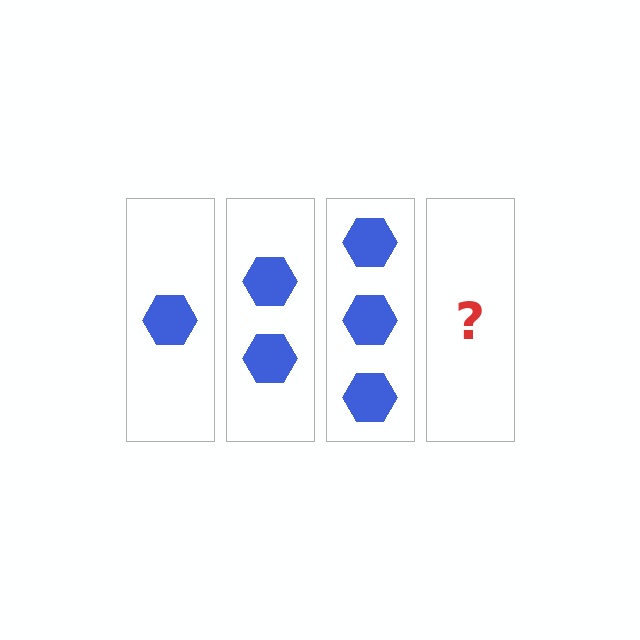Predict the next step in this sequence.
The next step is 4 hexagons.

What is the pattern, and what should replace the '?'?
The pattern is that each step adds one more hexagon. The '?' should be 4 hexagons.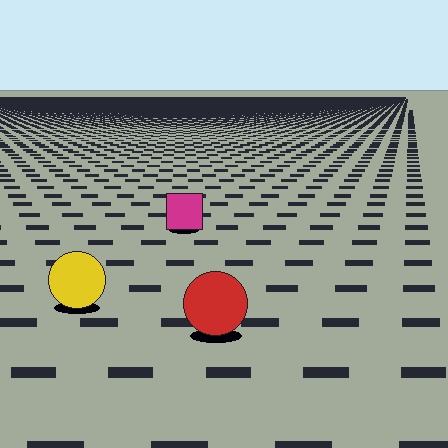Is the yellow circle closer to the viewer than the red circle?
No. The red circle is closer — you can tell from the texture gradient: the ground texture is coarser near it.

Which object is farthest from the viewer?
The magenta square is farthest from the viewer. It appears smaller and the ground texture around it is denser.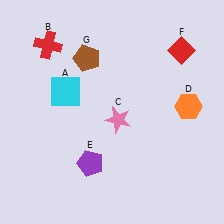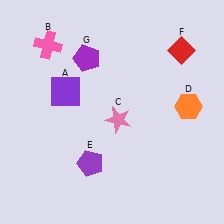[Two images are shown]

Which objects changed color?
A changed from cyan to purple. B changed from red to pink. G changed from brown to purple.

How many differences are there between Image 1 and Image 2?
There are 3 differences between the two images.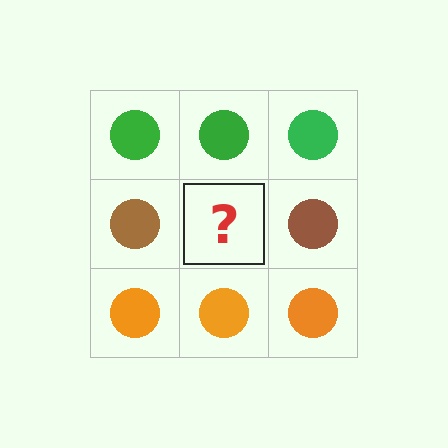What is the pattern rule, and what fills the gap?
The rule is that each row has a consistent color. The gap should be filled with a brown circle.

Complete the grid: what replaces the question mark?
The question mark should be replaced with a brown circle.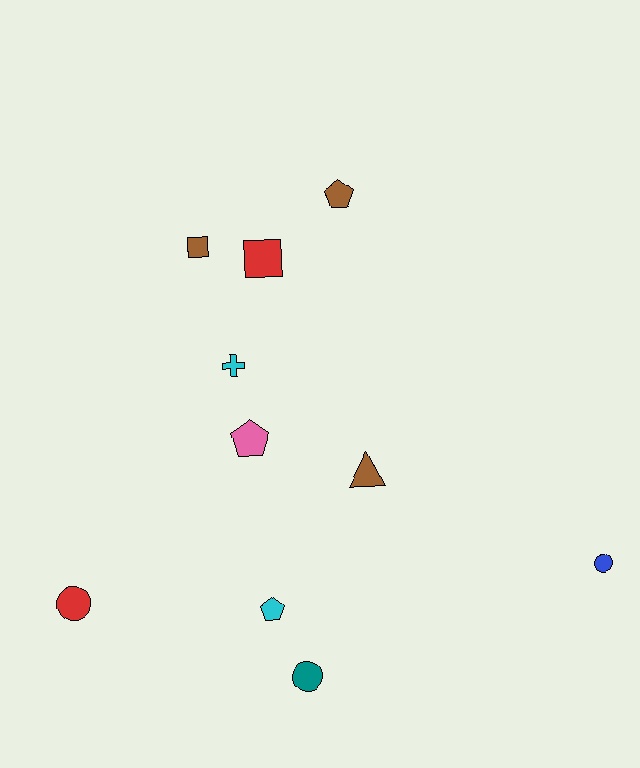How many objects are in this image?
There are 10 objects.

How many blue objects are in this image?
There is 1 blue object.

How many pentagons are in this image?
There are 3 pentagons.